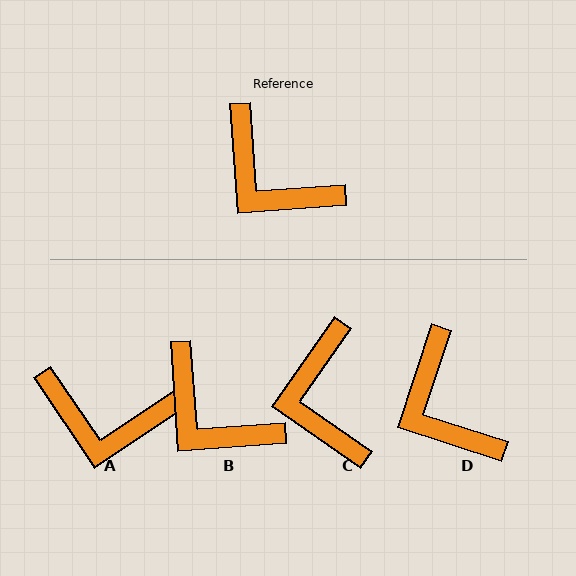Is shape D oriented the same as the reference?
No, it is off by about 22 degrees.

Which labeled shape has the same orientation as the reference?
B.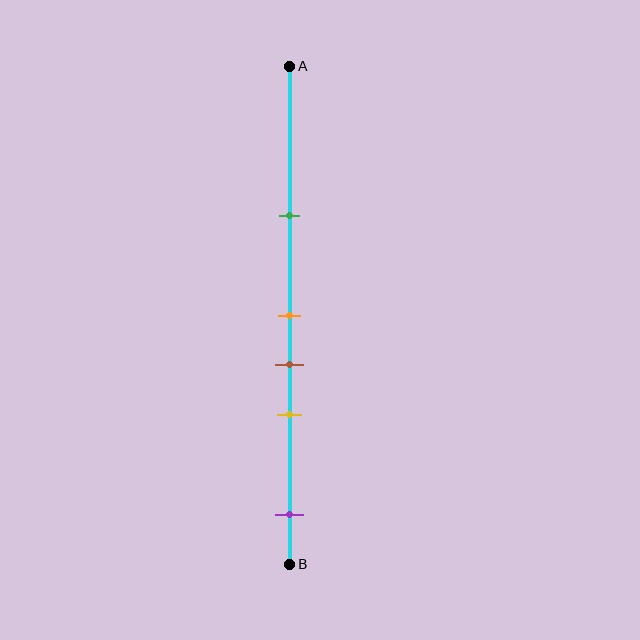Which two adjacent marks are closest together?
The orange and brown marks are the closest adjacent pair.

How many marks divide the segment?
There are 5 marks dividing the segment.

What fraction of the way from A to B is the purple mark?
The purple mark is approximately 90% (0.9) of the way from A to B.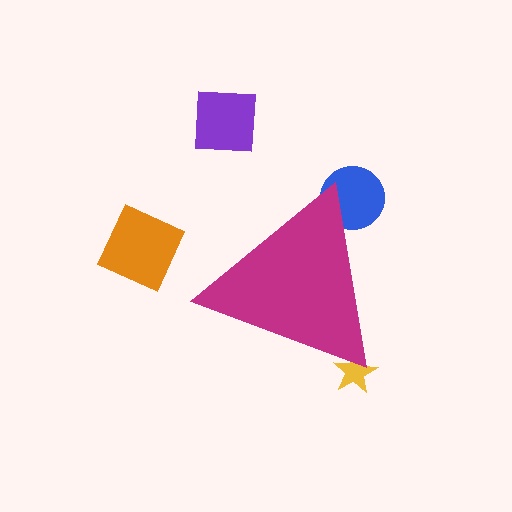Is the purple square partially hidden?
No, the purple square is fully visible.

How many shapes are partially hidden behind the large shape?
2 shapes are partially hidden.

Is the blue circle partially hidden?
Yes, the blue circle is partially hidden behind the magenta triangle.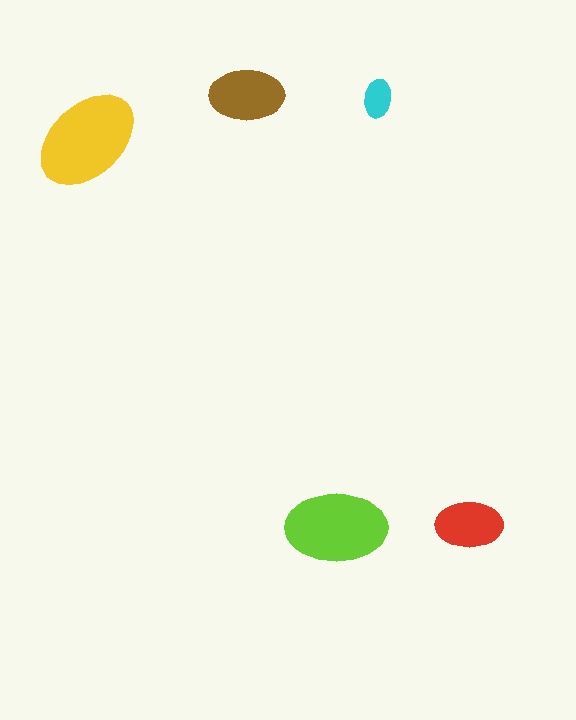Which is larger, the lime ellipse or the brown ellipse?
The lime one.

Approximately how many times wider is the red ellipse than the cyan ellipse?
About 1.5 times wider.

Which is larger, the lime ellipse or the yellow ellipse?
The yellow one.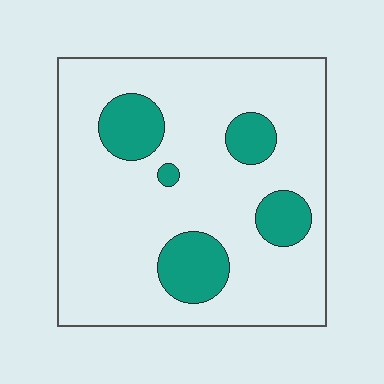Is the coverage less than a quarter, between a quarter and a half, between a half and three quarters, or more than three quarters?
Less than a quarter.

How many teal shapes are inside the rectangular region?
5.